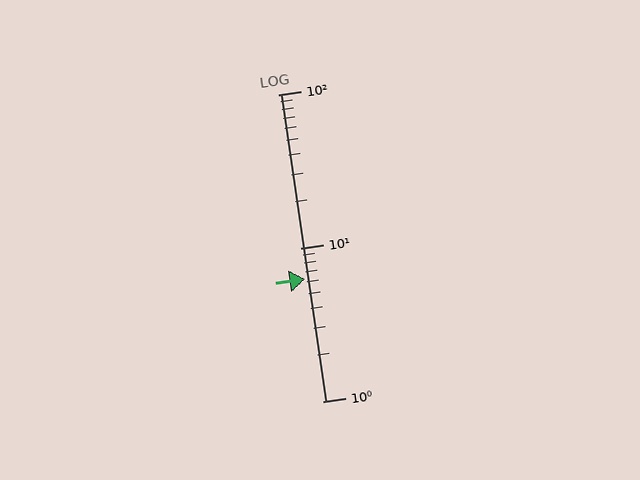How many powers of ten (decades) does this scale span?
The scale spans 2 decades, from 1 to 100.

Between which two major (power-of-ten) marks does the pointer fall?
The pointer is between 1 and 10.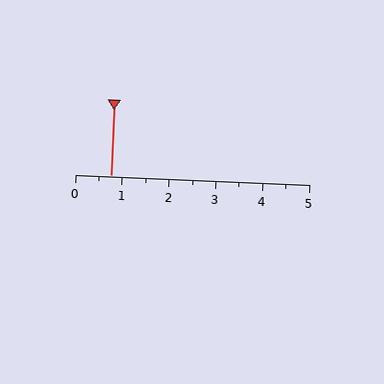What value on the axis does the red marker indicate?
The marker indicates approximately 0.8.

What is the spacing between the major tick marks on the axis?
The major ticks are spaced 1 apart.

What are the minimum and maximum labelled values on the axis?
The axis runs from 0 to 5.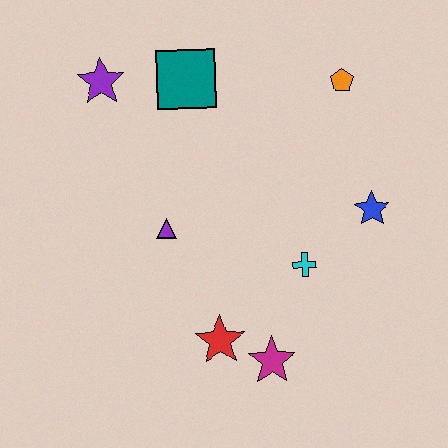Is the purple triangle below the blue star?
Yes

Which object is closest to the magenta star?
The red star is closest to the magenta star.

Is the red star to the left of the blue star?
Yes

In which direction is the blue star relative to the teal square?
The blue star is to the right of the teal square.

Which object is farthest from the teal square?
The magenta star is farthest from the teal square.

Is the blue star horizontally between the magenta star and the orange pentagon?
No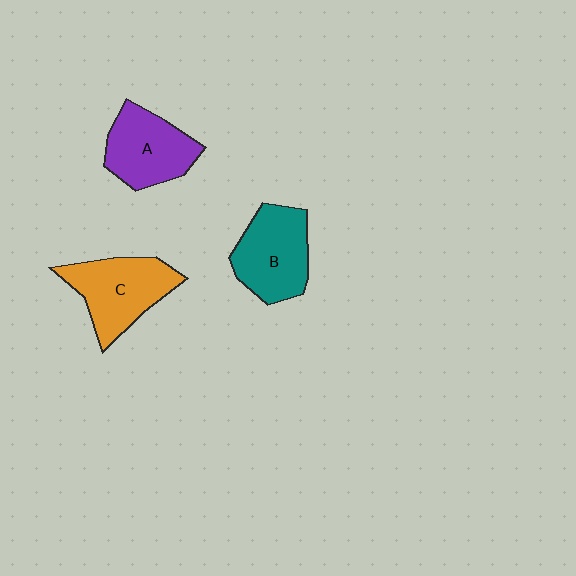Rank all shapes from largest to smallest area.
From largest to smallest: C (orange), B (teal), A (purple).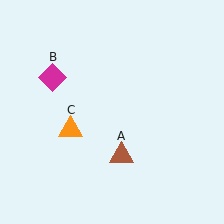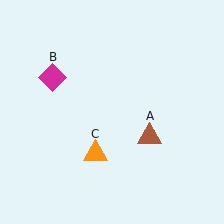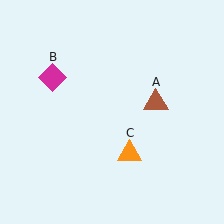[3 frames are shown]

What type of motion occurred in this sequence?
The brown triangle (object A), orange triangle (object C) rotated counterclockwise around the center of the scene.